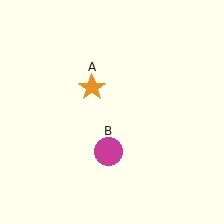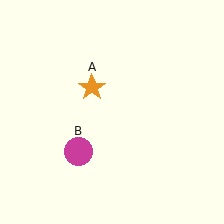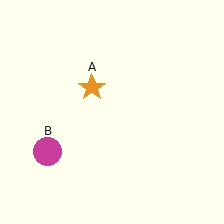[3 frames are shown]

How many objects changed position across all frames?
1 object changed position: magenta circle (object B).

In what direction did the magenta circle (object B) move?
The magenta circle (object B) moved left.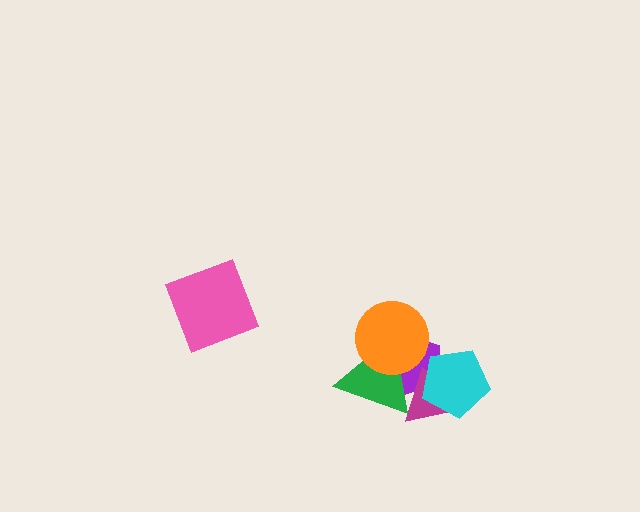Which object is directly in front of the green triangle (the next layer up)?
The magenta triangle is directly in front of the green triangle.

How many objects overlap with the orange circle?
2 objects overlap with the orange circle.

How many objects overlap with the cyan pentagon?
2 objects overlap with the cyan pentagon.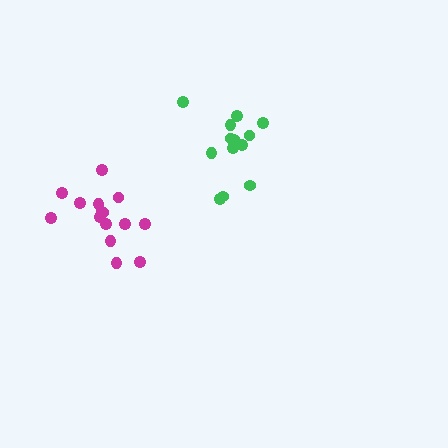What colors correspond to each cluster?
The clusters are colored: green, magenta.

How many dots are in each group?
Group 1: 13 dots, Group 2: 15 dots (28 total).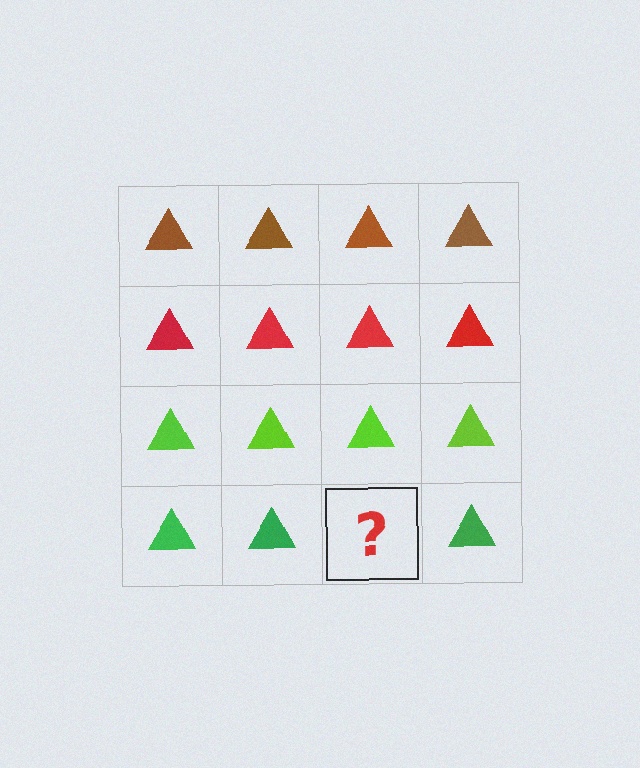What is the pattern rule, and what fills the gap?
The rule is that each row has a consistent color. The gap should be filled with a green triangle.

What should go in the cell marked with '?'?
The missing cell should contain a green triangle.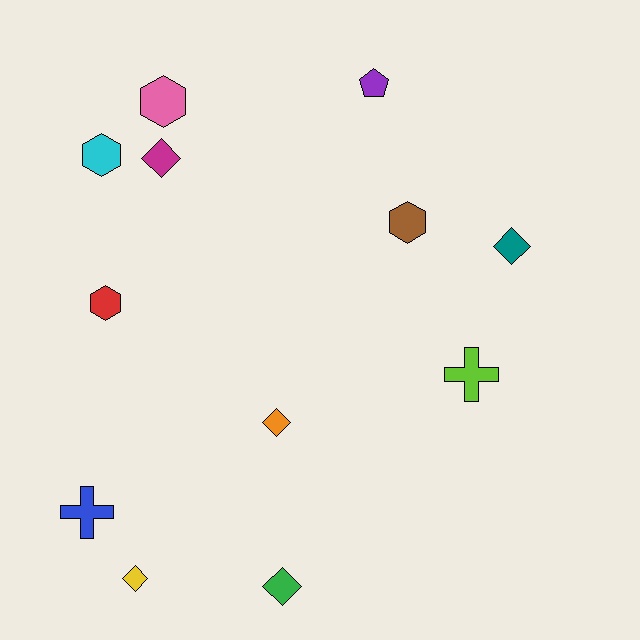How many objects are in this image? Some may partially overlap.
There are 12 objects.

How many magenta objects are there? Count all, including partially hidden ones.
There is 1 magenta object.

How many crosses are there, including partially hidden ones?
There are 2 crosses.